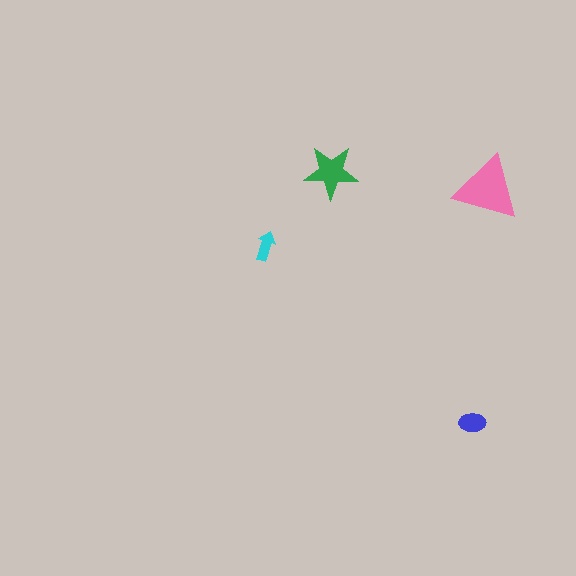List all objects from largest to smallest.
The pink triangle, the green star, the blue ellipse, the cyan arrow.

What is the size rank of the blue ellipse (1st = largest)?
3rd.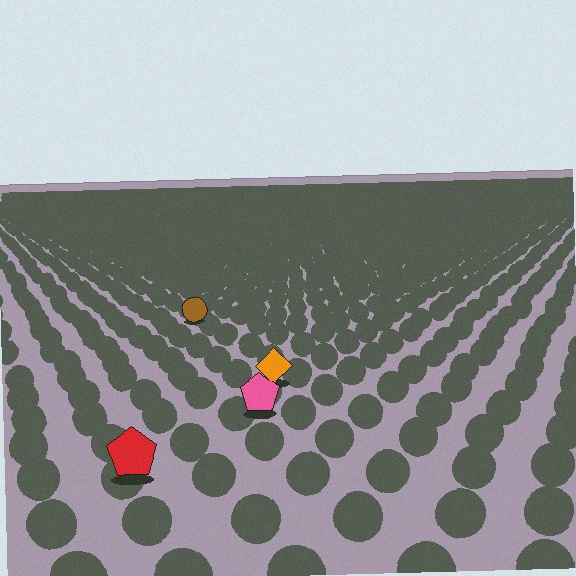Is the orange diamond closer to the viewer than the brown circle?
Yes. The orange diamond is closer — you can tell from the texture gradient: the ground texture is coarser near it.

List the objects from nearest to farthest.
From nearest to farthest: the red pentagon, the pink pentagon, the orange diamond, the brown circle.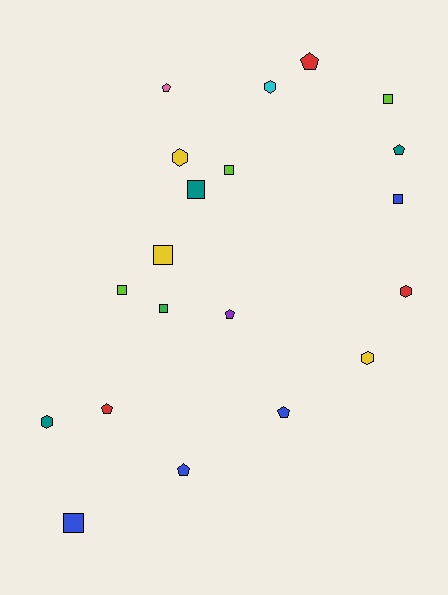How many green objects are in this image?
There is 1 green object.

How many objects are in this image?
There are 20 objects.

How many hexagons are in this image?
There are 5 hexagons.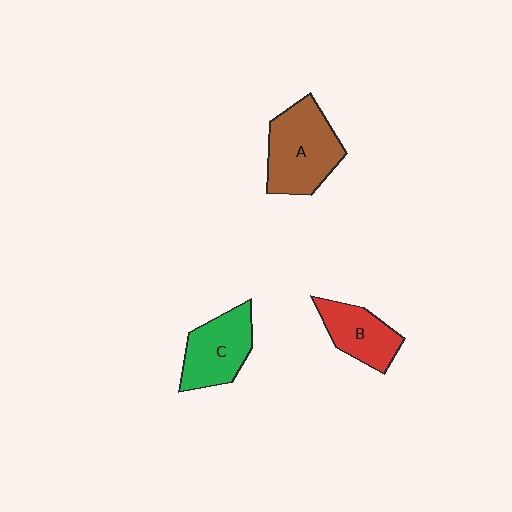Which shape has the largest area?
Shape A (brown).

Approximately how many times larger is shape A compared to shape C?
Approximately 1.3 times.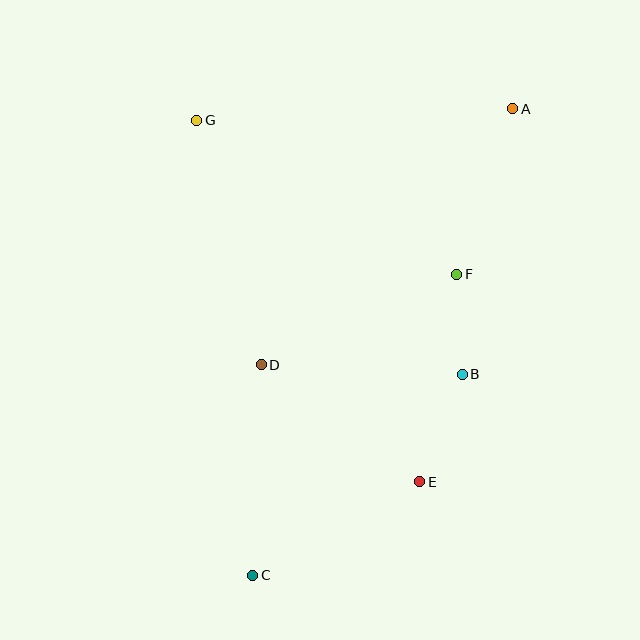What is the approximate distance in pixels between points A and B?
The distance between A and B is approximately 270 pixels.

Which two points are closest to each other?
Points B and F are closest to each other.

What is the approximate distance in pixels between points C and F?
The distance between C and F is approximately 364 pixels.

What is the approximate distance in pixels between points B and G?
The distance between B and G is approximately 367 pixels.